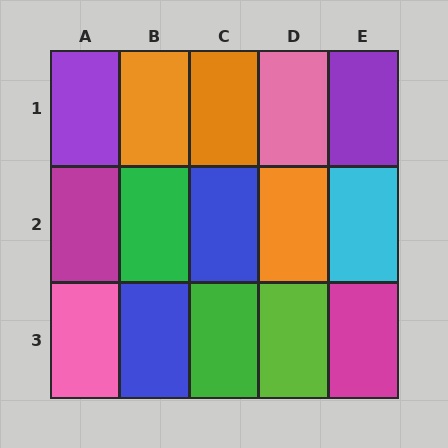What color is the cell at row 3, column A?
Pink.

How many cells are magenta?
2 cells are magenta.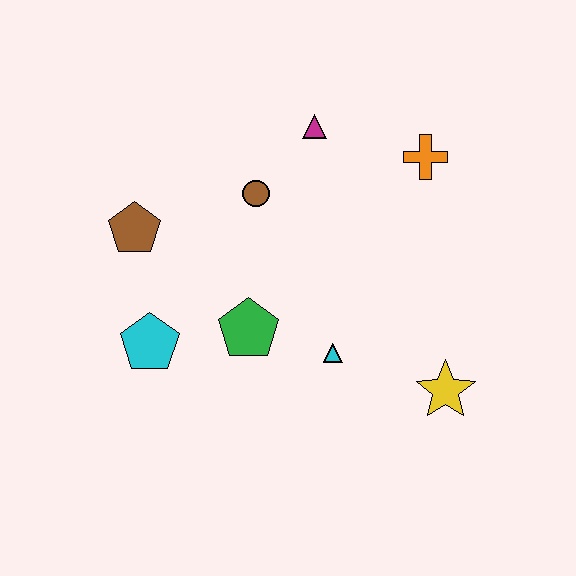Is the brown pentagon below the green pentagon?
No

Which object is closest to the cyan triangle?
The green pentagon is closest to the cyan triangle.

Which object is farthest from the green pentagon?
The orange cross is farthest from the green pentagon.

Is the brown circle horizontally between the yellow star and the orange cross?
No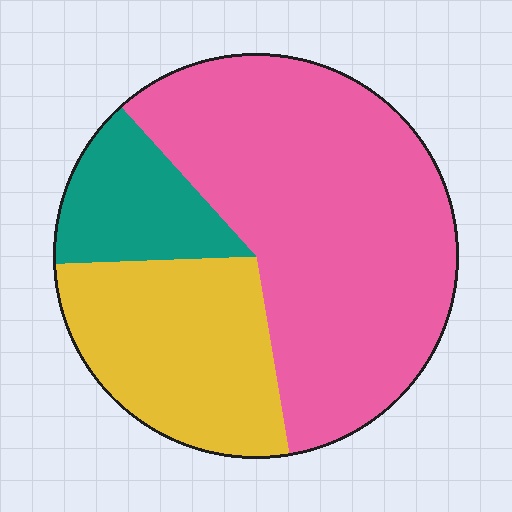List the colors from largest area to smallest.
From largest to smallest: pink, yellow, teal.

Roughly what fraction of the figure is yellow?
Yellow covers 27% of the figure.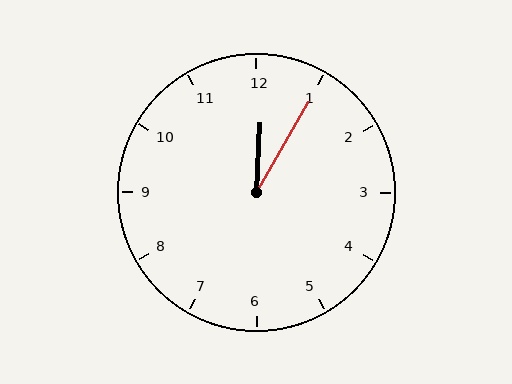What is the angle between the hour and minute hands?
Approximately 28 degrees.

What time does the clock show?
12:05.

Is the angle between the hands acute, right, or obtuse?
It is acute.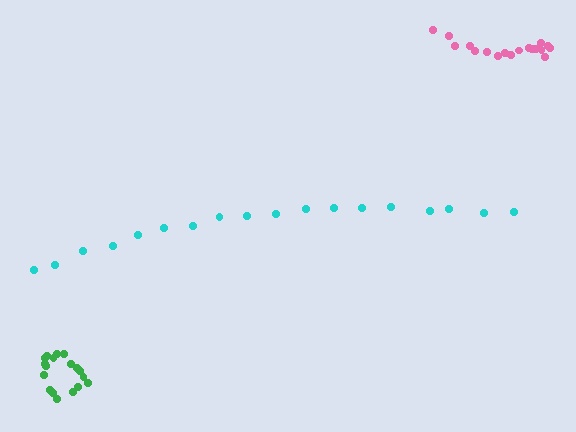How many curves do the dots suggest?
There are 3 distinct paths.